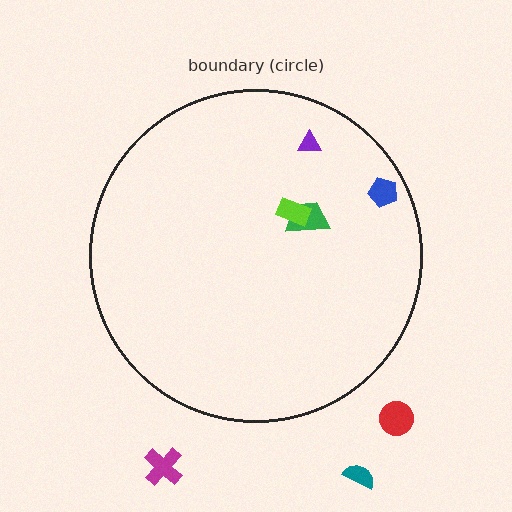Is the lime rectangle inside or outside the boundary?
Inside.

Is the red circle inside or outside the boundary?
Outside.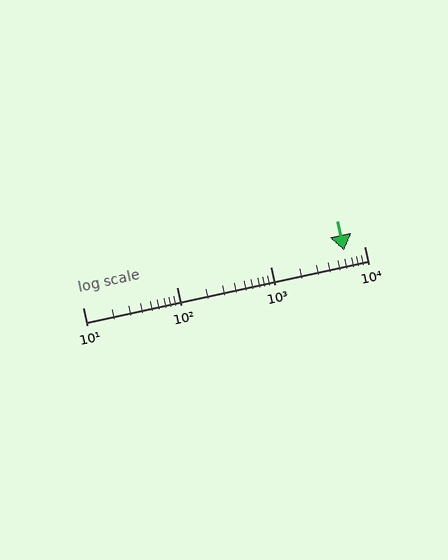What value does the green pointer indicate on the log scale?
The pointer indicates approximately 6100.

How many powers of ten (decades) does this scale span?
The scale spans 3 decades, from 10 to 10000.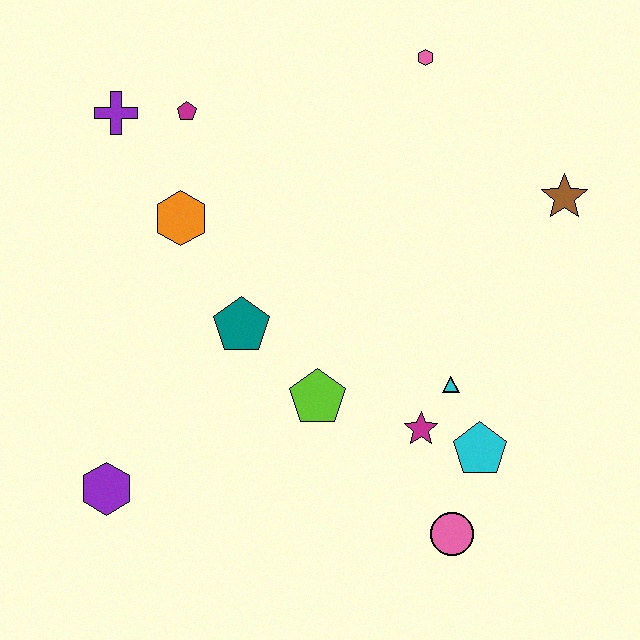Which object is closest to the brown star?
The pink hexagon is closest to the brown star.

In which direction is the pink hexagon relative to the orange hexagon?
The pink hexagon is to the right of the orange hexagon.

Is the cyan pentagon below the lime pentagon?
Yes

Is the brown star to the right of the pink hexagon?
Yes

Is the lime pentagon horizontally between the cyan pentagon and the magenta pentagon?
Yes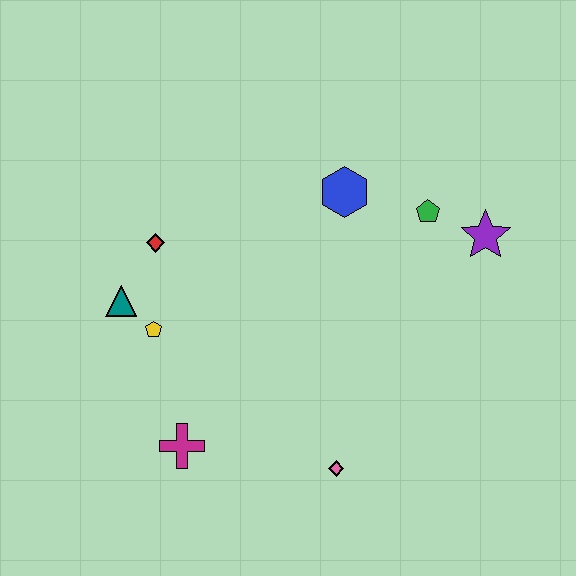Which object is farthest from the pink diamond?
The red diamond is farthest from the pink diamond.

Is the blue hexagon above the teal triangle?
Yes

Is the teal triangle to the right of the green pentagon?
No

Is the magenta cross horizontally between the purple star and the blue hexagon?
No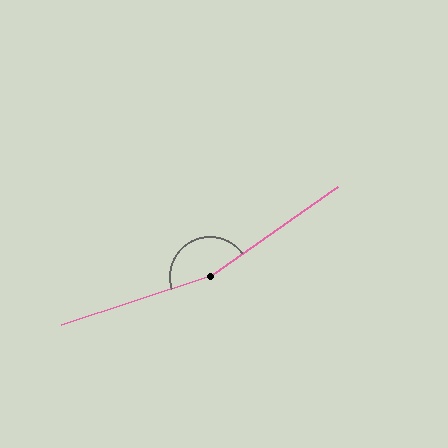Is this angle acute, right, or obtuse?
It is obtuse.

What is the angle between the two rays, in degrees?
Approximately 163 degrees.